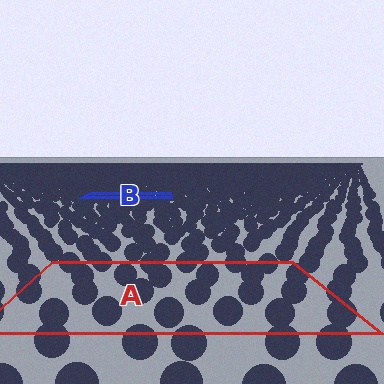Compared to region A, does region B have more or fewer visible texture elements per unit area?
Region B has more texture elements per unit area — they are packed more densely because it is farther away.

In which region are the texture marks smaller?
The texture marks are smaller in region B, because it is farther away.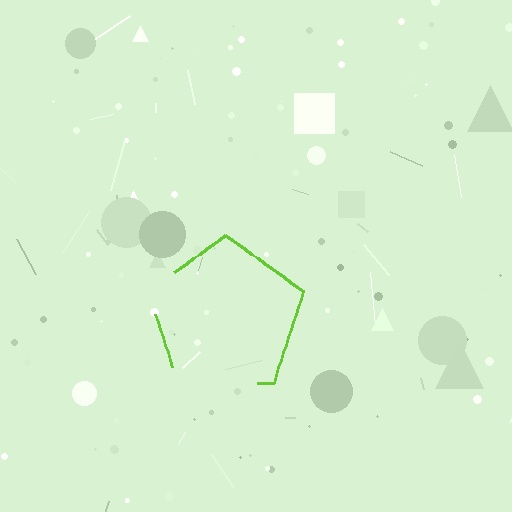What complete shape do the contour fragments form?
The contour fragments form a pentagon.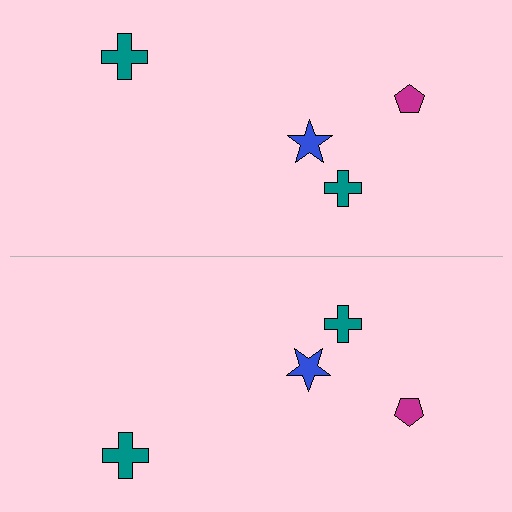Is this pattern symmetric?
Yes, this pattern has bilateral (reflection) symmetry.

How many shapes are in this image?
There are 8 shapes in this image.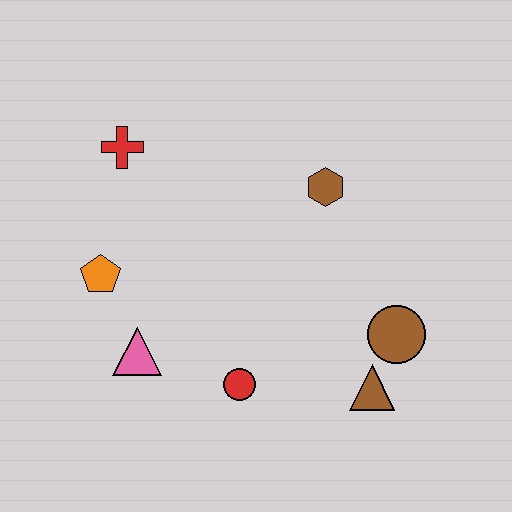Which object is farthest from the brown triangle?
The red cross is farthest from the brown triangle.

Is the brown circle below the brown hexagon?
Yes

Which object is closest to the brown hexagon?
The brown circle is closest to the brown hexagon.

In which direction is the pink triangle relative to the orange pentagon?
The pink triangle is below the orange pentagon.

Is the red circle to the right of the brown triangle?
No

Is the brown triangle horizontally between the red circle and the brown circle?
Yes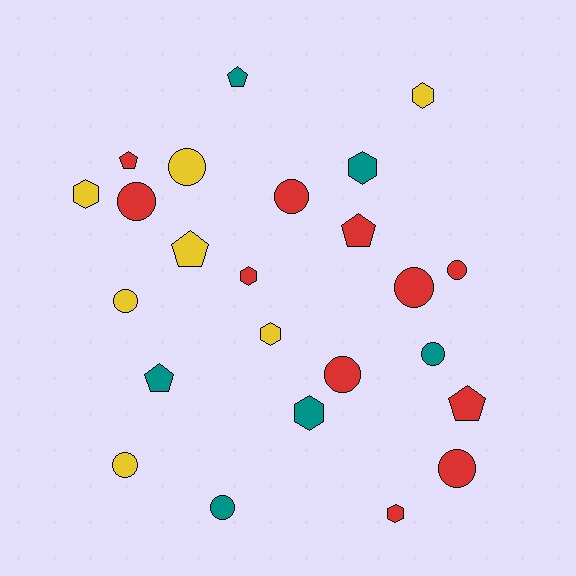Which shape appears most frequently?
Circle, with 11 objects.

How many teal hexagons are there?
There are 2 teal hexagons.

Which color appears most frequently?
Red, with 11 objects.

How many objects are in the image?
There are 24 objects.